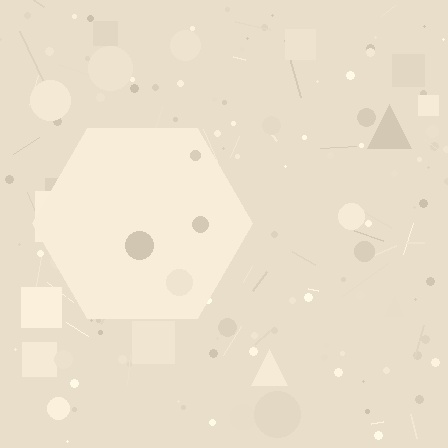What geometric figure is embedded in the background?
A hexagon is embedded in the background.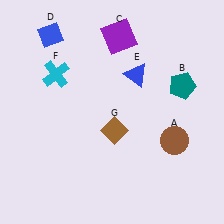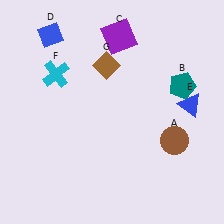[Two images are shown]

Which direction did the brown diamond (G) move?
The brown diamond (G) moved up.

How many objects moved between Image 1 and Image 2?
2 objects moved between the two images.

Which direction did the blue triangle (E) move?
The blue triangle (E) moved right.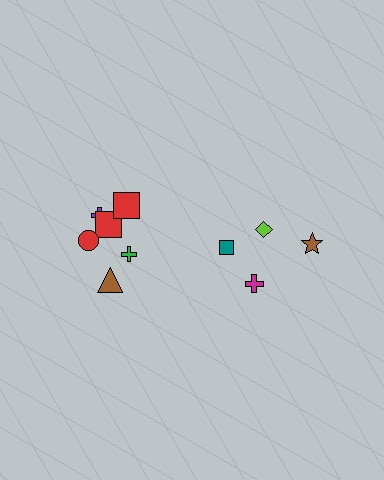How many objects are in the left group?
There are 6 objects.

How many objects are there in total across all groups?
There are 10 objects.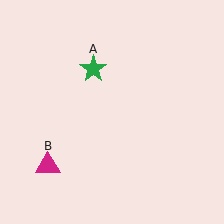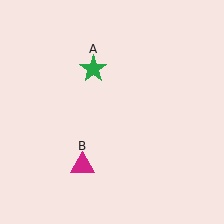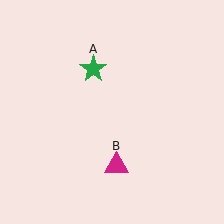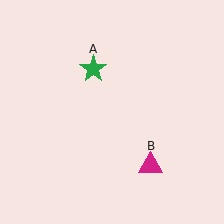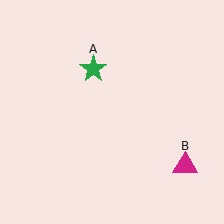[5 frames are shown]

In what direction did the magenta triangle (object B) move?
The magenta triangle (object B) moved right.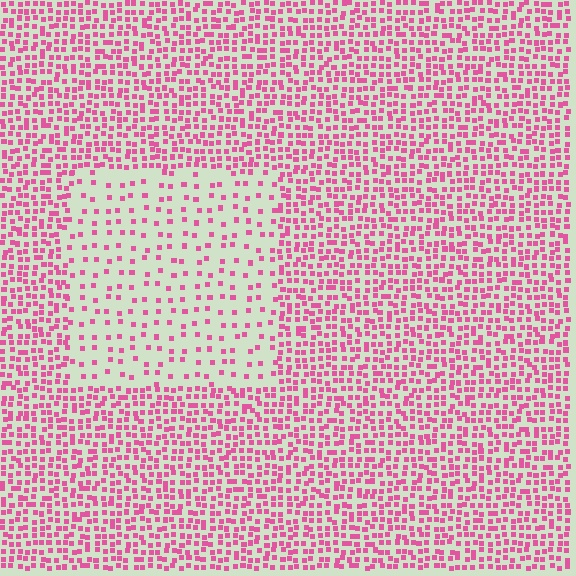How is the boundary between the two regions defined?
The boundary is defined by a change in element density (approximately 2.7x ratio). All elements are the same color, size, and shape.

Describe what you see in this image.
The image contains small pink elements arranged at two different densities. A rectangle-shaped region is visible where the elements are less densely packed than the surrounding area.